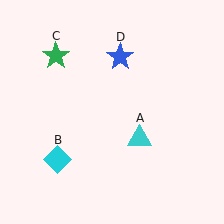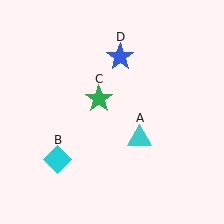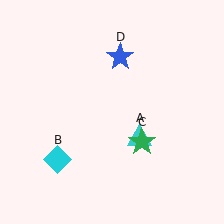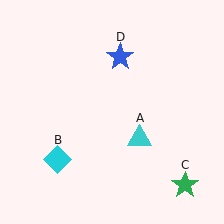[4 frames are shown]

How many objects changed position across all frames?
1 object changed position: green star (object C).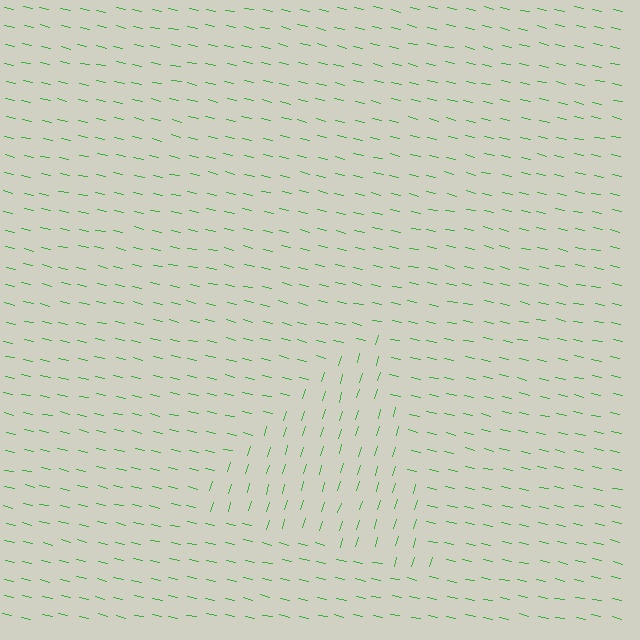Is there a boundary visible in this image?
Yes, there is a texture boundary formed by a change in line orientation.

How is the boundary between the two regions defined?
The boundary is defined purely by a change in line orientation (approximately 86 degrees difference). All lines are the same color and thickness.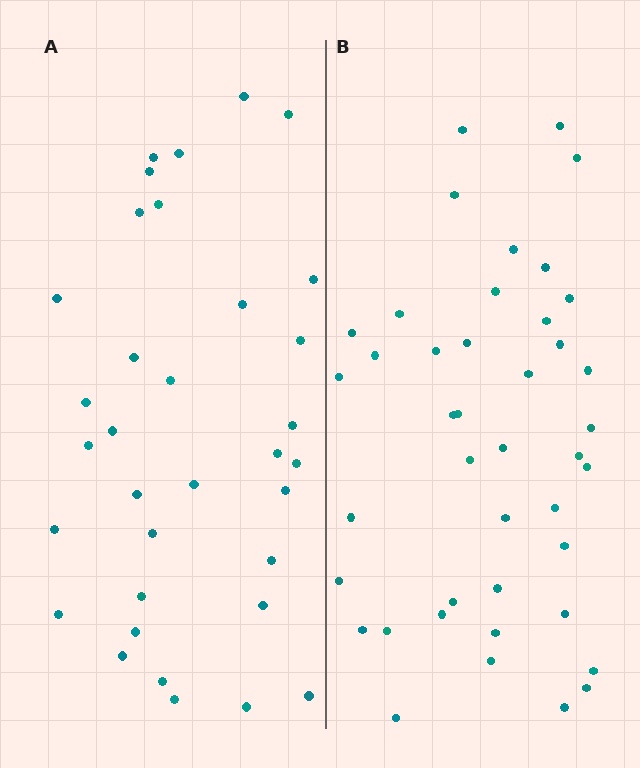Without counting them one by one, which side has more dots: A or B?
Region B (the right region) has more dots.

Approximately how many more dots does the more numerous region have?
Region B has roughly 8 or so more dots than region A.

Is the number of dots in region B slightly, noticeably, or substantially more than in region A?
Region B has only slightly more — the two regions are fairly close. The ratio is roughly 1.2 to 1.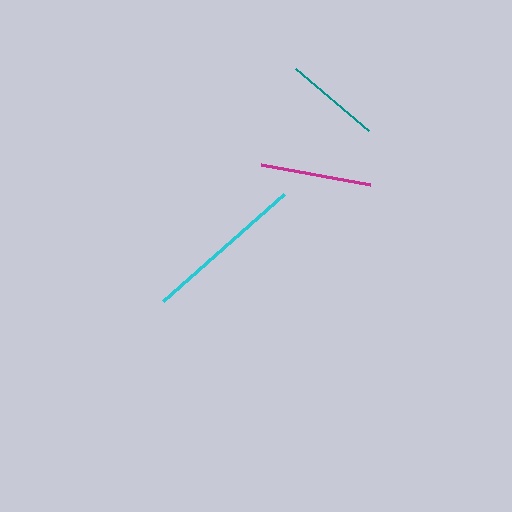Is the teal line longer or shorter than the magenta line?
The magenta line is longer than the teal line.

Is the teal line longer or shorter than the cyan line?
The cyan line is longer than the teal line.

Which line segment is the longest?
The cyan line is the longest at approximately 162 pixels.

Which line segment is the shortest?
The teal line is the shortest at approximately 96 pixels.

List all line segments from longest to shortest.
From longest to shortest: cyan, magenta, teal.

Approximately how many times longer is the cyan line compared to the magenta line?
The cyan line is approximately 1.5 times the length of the magenta line.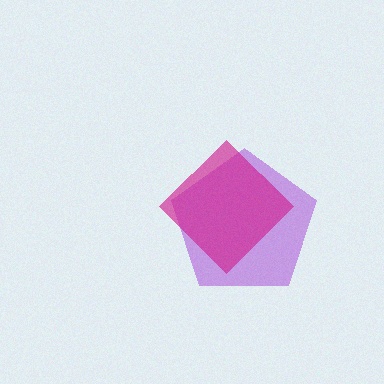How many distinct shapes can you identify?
There are 2 distinct shapes: a purple pentagon, a magenta diamond.